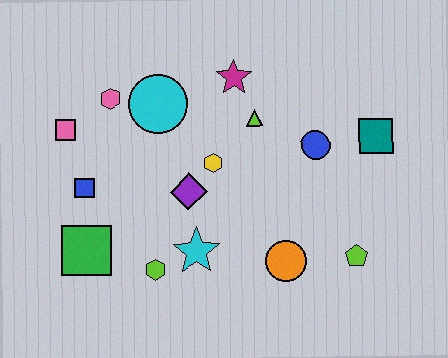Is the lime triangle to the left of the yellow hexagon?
No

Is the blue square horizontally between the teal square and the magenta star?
No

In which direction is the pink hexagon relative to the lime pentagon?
The pink hexagon is to the left of the lime pentagon.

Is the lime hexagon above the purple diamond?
No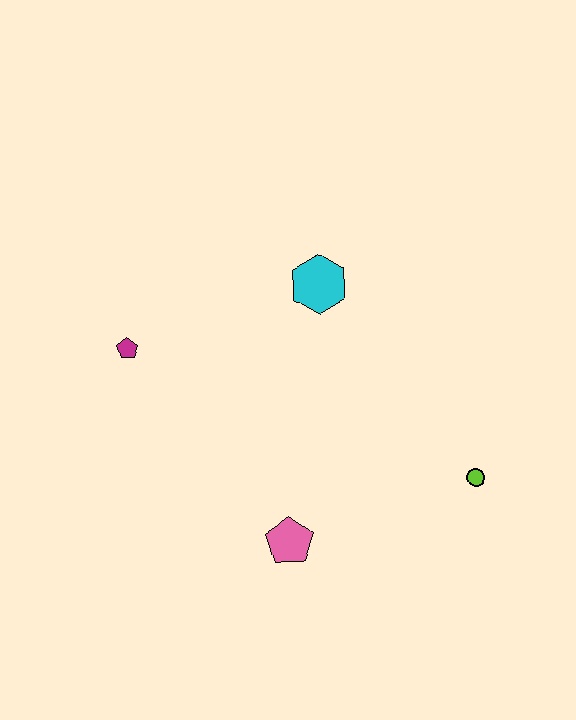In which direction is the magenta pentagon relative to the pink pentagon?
The magenta pentagon is above the pink pentagon.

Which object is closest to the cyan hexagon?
The magenta pentagon is closest to the cyan hexagon.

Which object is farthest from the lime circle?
The magenta pentagon is farthest from the lime circle.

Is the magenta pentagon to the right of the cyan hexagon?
No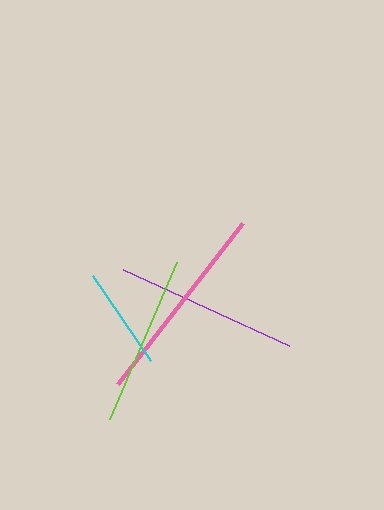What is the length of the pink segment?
The pink segment is approximately 204 pixels long.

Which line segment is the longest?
The pink line is the longest at approximately 204 pixels.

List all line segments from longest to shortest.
From longest to shortest: pink, purple, lime, cyan.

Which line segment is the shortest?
The cyan line is the shortest at approximately 103 pixels.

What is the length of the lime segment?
The lime segment is approximately 171 pixels long.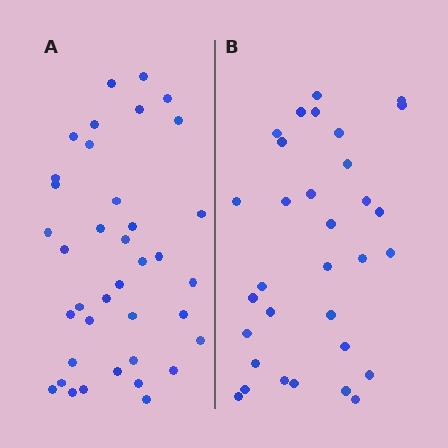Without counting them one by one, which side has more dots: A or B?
Region A (the left region) has more dots.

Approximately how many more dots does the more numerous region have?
Region A has about 6 more dots than region B.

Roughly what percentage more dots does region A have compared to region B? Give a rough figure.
About 20% more.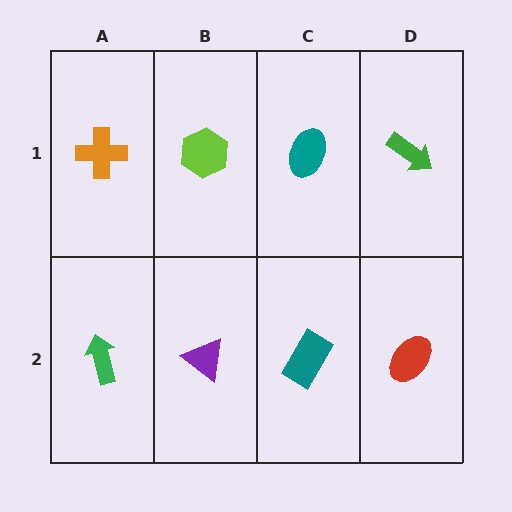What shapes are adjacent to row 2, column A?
An orange cross (row 1, column A), a purple triangle (row 2, column B).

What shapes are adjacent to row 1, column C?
A teal rectangle (row 2, column C), a lime hexagon (row 1, column B), a green arrow (row 1, column D).